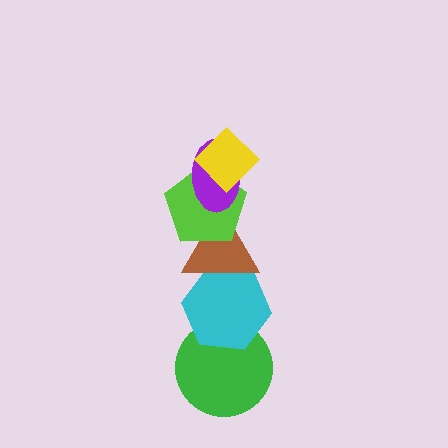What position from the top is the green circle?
The green circle is 6th from the top.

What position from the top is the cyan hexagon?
The cyan hexagon is 5th from the top.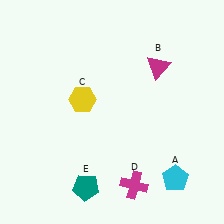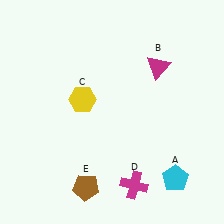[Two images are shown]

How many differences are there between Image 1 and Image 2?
There is 1 difference between the two images.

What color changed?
The pentagon (E) changed from teal in Image 1 to brown in Image 2.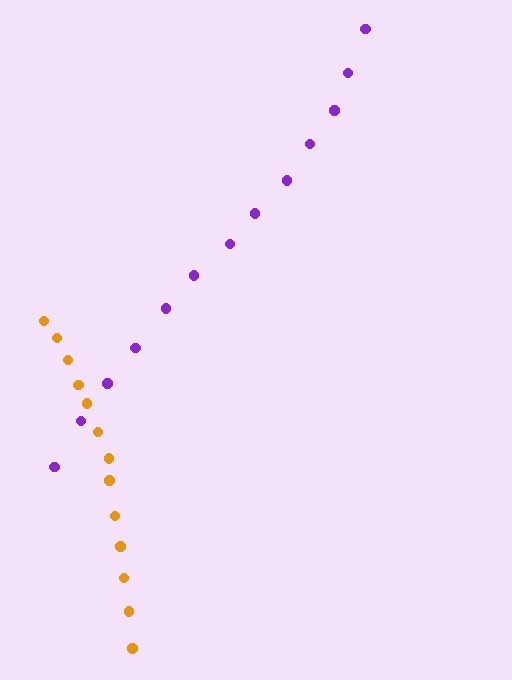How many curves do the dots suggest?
There are 2 distinct paths.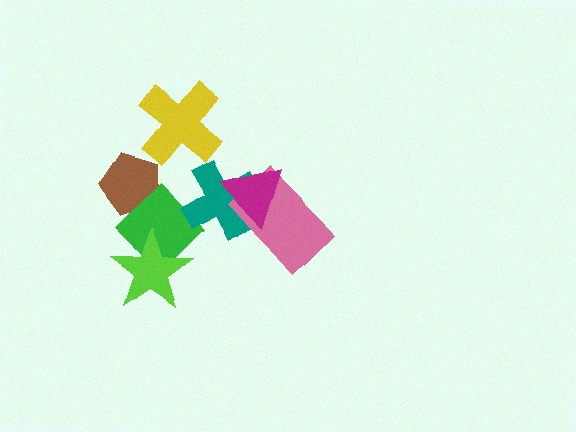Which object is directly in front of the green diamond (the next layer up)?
The lime star is directly in front of the green diamond.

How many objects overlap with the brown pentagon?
1 object overlaps with the brown pentagon.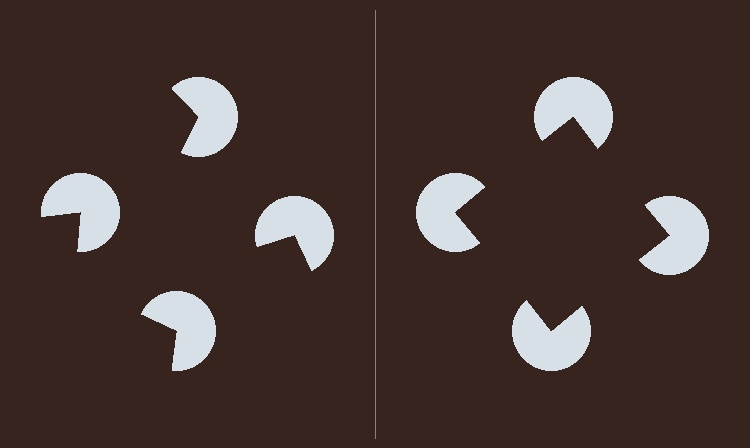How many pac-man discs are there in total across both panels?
8 — 4 on each side.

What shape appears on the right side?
An illusory square.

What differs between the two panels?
The pac-man discs are positioned identically on both sides; only the wedge orientations differ. On the right they align to a square; on the left they are misaligned.